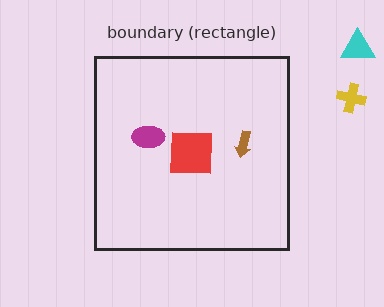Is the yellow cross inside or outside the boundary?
Outside.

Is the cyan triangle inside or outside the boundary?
Outside.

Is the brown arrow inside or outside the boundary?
Inside.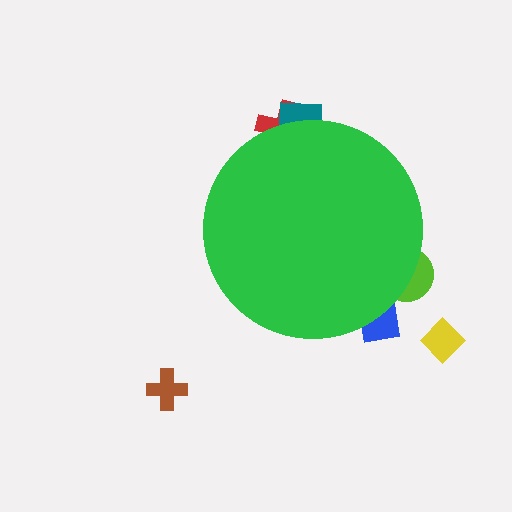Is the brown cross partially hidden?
No, the brown cross is fully visible.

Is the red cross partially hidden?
Yes, the red cross is partially hidden behind the green circle.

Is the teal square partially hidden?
Yes, the teal square is partially hidden behind the green circle.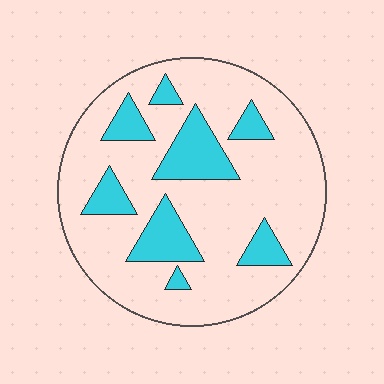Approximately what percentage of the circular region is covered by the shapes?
Approximately 20%.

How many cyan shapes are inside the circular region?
8.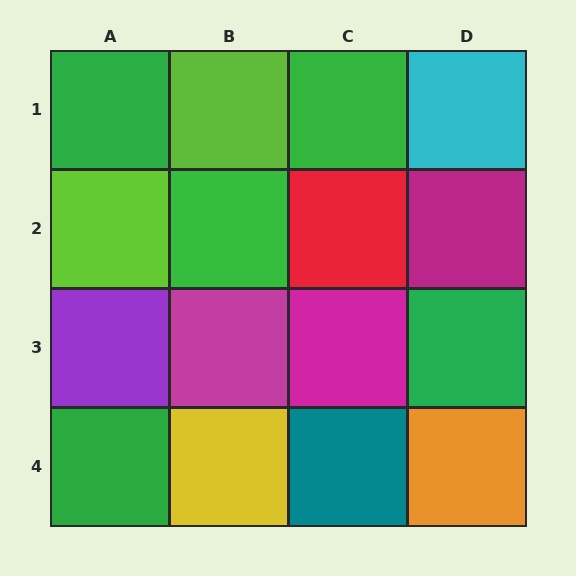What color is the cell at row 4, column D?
Orange.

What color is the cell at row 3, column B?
Magenta.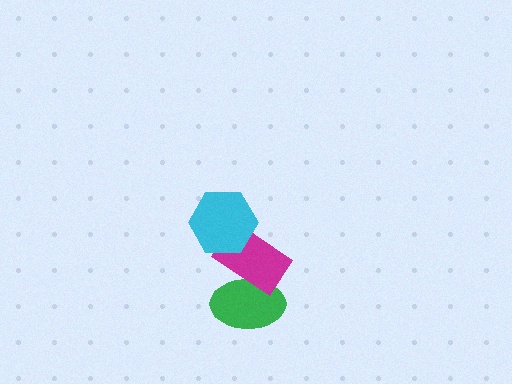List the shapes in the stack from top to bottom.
From top to bottom: the cyan hexagon, the magenta rectangle, the green ellipse.